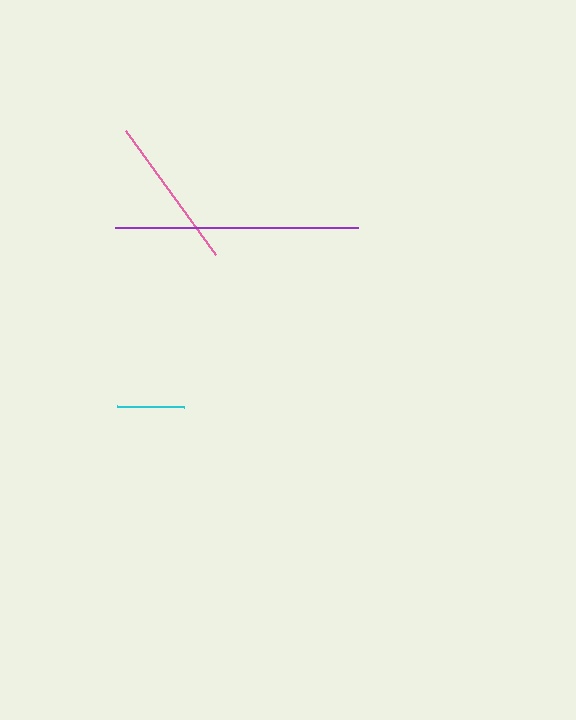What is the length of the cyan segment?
The cyan segment is approximately 67 pixels long.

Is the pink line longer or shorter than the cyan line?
The pink line is longer than the cyan line.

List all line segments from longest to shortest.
From longest to shortest: purple, pink, cyan.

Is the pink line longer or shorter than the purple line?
The purple line is longer than the pink line.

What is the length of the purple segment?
The purple segment is approximately 243 pixels long.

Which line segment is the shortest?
The cyan line is the shortest at approximately 67 pixels.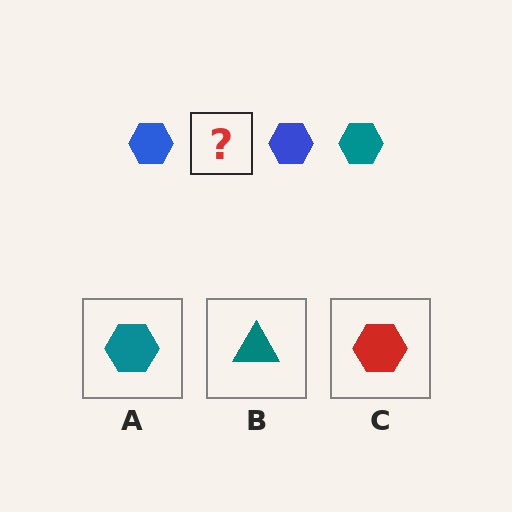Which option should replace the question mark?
Option A.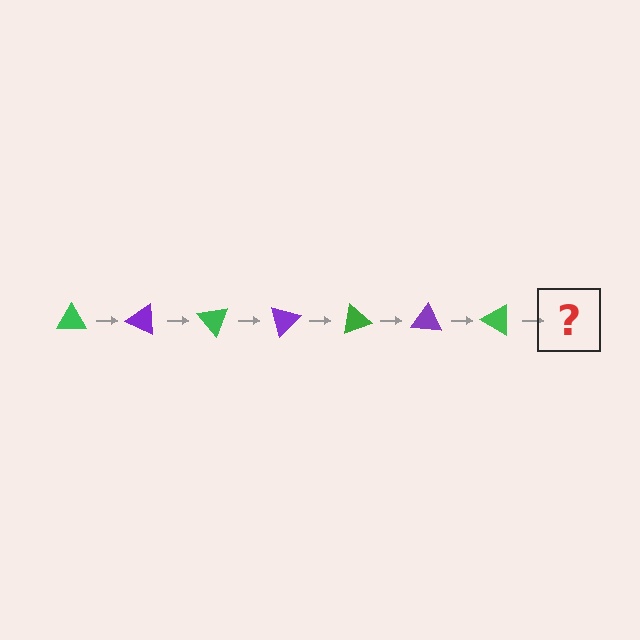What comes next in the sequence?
The next element should be a purple triangle, rotated 175 degrees from the start.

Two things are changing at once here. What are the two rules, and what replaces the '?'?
The two rules are that it rotates 25 degrees each step and the color cycles through green and purple. The '?' should be a purple triangle, rotated 175 degrees from the start.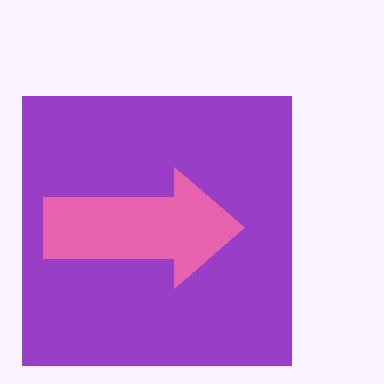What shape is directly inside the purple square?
The pink arrow.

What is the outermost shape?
The purple square.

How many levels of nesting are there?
2.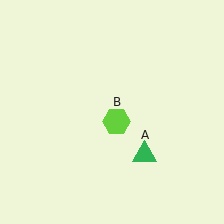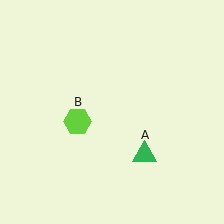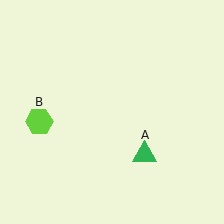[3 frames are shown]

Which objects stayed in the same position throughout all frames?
Green triangle (object A) remained stationary.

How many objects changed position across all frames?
1 object changed position: lime hexagon (object B).